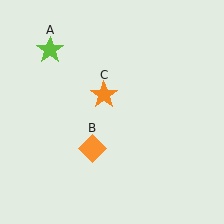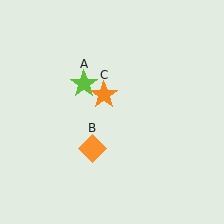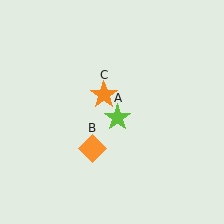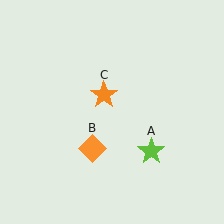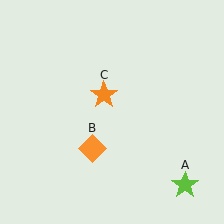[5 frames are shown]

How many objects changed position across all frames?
1 object changed position: lime star (object A).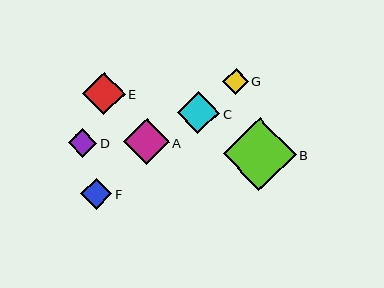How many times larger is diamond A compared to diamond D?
Diamond A is approximately 1.6 times the size of diamond D.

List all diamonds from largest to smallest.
From largest to smallest: B, A, E, C, F, D, G.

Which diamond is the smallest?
Diamond G is the smallest with a size of approximately 25 pixels.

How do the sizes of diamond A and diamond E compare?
Diamond A and diamond E are approximately the same size.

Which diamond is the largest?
Diamond B is the largest with a size of approximately 72 pixels.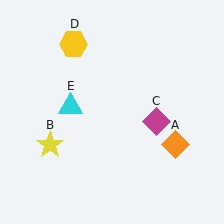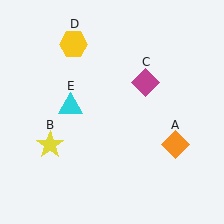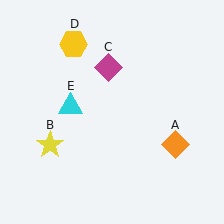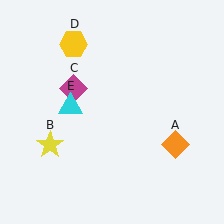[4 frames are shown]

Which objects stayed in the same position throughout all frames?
Orange diamond (object A) and yellow star (object B) and yellow hexagon (object D) and cyan triangle (object E) remained stationary.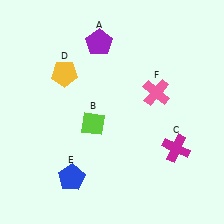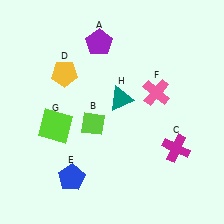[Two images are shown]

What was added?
A lime square (G), a teal triangle (H) were added in Image 2.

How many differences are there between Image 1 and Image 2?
There are 2 differences between the two images.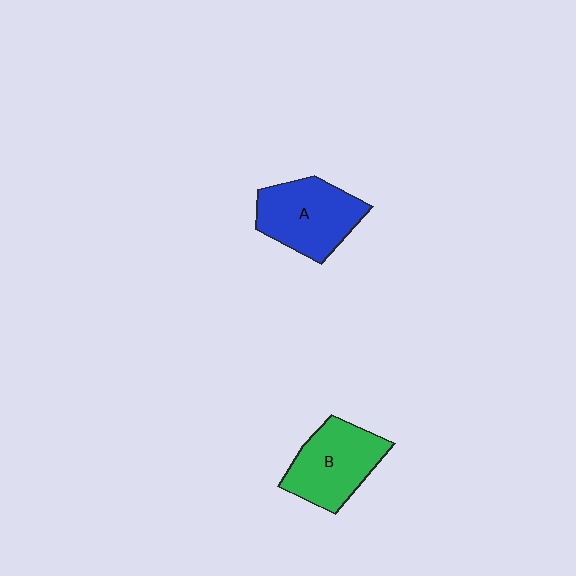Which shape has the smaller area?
Shape B (green).